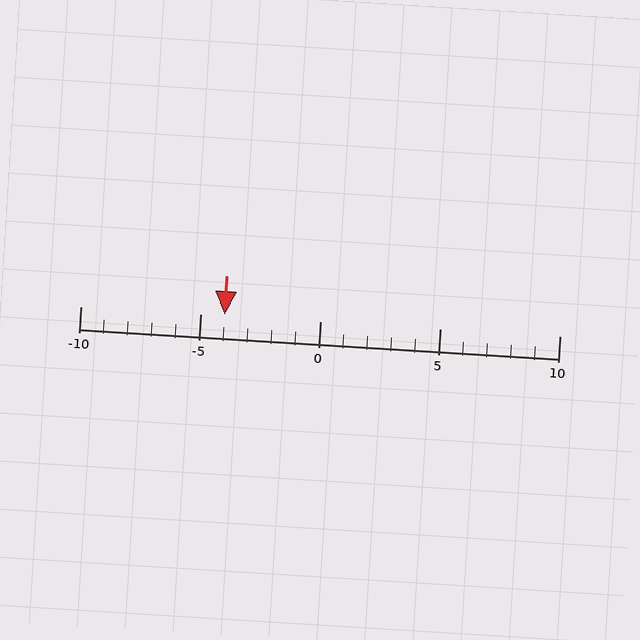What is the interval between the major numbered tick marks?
The major tick marks are spaced 5 units apart.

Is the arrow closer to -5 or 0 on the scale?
The arrow is closer to -5.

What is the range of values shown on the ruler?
The ruler shows values from -10 to 10.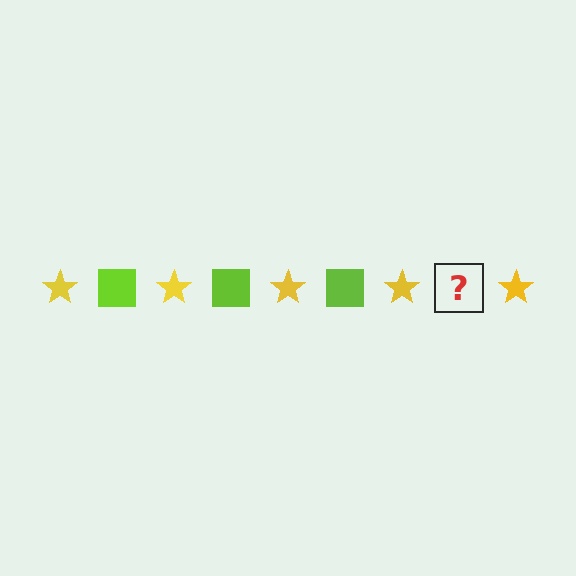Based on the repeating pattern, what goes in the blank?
The blank should be a lime square.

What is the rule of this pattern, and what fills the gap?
The rule is that the pattern alternates between yellow star and lime square. The gap should be filled with a lime square.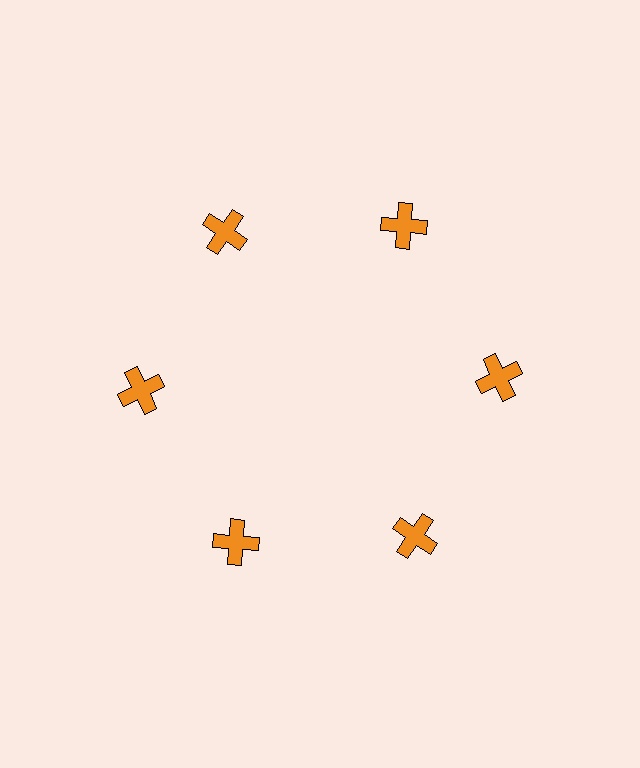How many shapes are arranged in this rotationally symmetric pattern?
There are 6 shapes, arranged in 6 groups of 1.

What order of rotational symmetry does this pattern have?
This pattern has 6-fold rotational symmetry.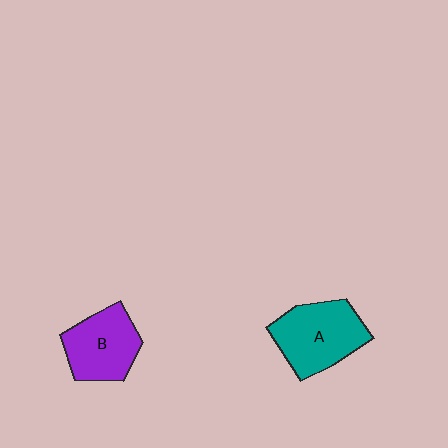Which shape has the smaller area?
Shape B (purple).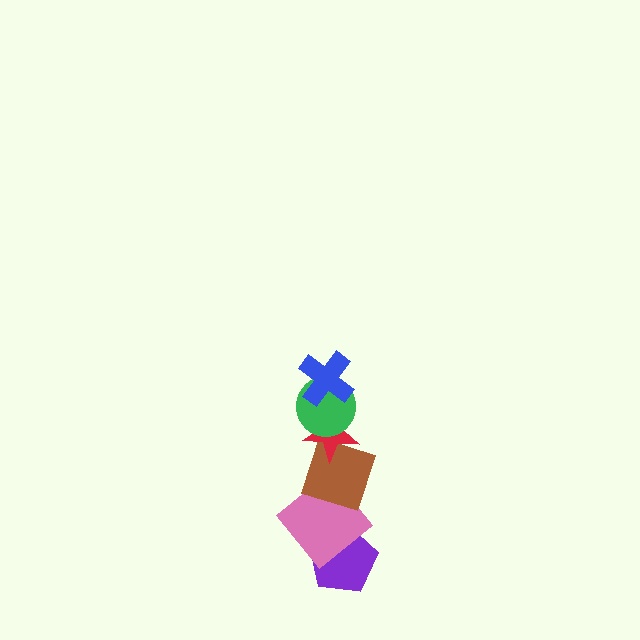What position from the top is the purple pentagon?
The purple pentagon is 6th from the top.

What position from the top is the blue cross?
The blue cross is 1st from the top.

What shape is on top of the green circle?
The blue cross is on top of the green circle.